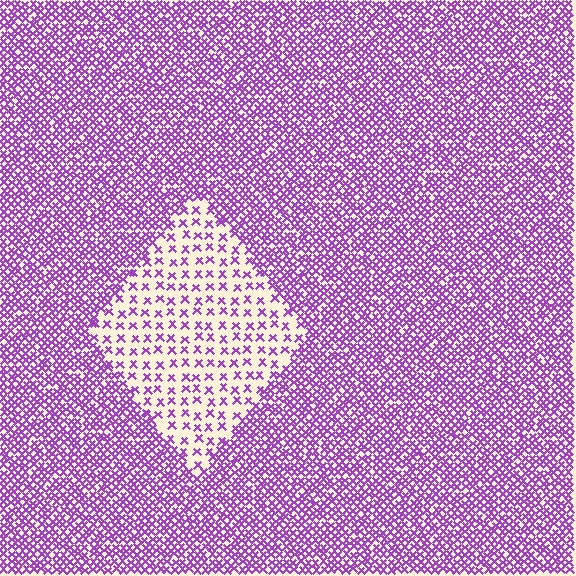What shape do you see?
I see a diamond.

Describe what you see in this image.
The image contains small purple elements arranged at two different densities. A diamond-shaped region is visible where the elements are less densely packed than the surrounding area.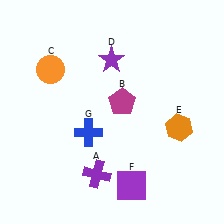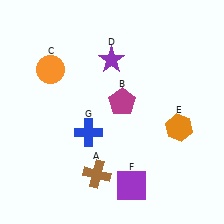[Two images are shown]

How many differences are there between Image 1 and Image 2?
There is 1 difference between the two images.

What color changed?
The cross (A) changed from purple in Image 1 to brown in Image 2.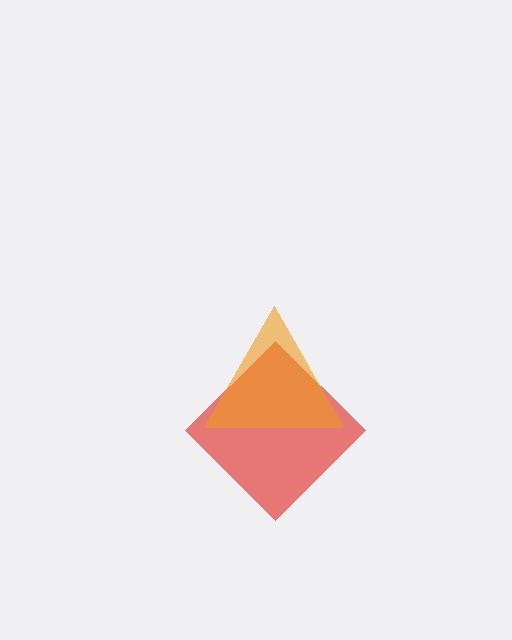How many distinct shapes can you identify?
There are 2 distinct shapes: a red diamond, an orange triangle.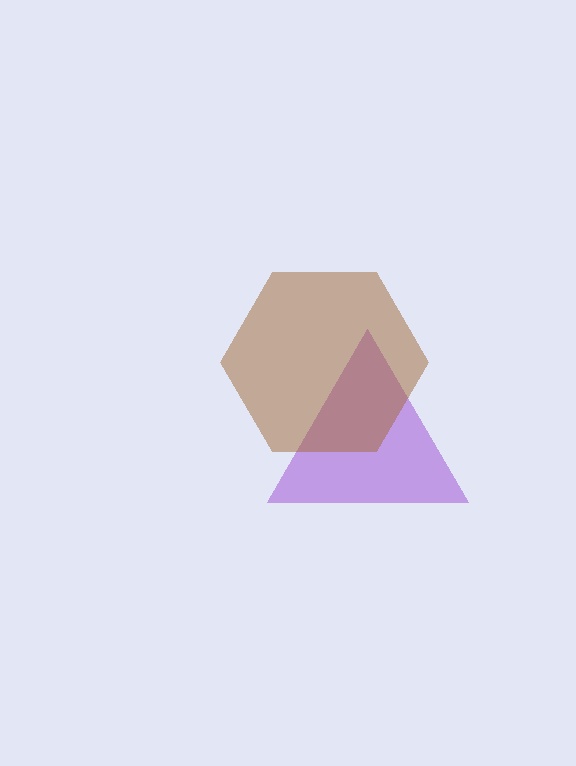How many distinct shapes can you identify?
There are 2 distinct shapes: a purple triangle, a brown hexagon.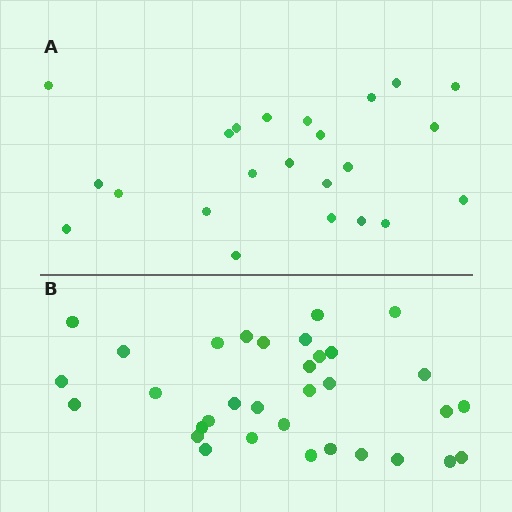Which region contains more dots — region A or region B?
Region B (the bottom region) has more dots.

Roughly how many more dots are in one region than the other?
Region B has roughly 10 or so more dots than region A.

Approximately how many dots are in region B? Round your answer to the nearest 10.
About 30 dots. (The exact count is 33, which rounds to 30.)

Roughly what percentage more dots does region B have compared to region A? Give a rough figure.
About 45% more.